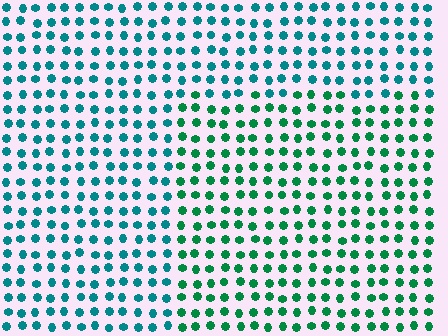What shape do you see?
I see a rectangle.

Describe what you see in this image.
The image is filled with small teal elements in a uniform arrangement. A rectangle-shaped region is visible where the elements are tinted to a slightly different hue, forming a subtle color boundary.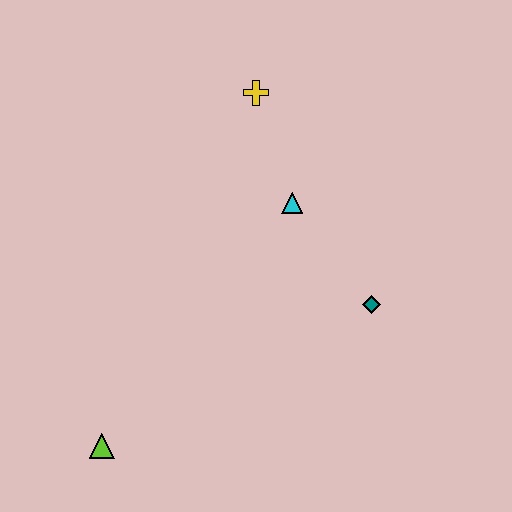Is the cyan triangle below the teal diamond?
No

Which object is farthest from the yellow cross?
The lime triangle is farthest from the yellow cross.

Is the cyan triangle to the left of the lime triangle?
No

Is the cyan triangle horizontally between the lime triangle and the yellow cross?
No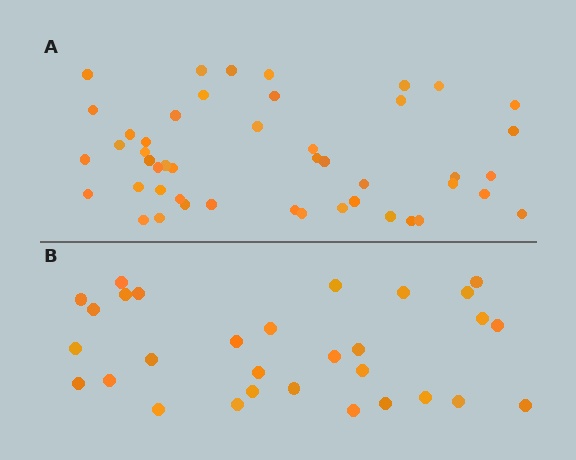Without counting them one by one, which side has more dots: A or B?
Region A (the top region) has more dots.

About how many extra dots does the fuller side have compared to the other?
Region A has approximately 15 more dots than region B.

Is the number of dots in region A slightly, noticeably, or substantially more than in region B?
Region A has substantially more. The ratio is roughly 1.6 to 1.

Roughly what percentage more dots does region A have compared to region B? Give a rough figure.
About 55% more.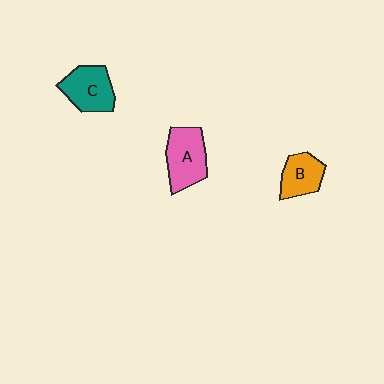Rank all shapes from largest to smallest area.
From largest to smallest: A (pink), C (teal), B (orange).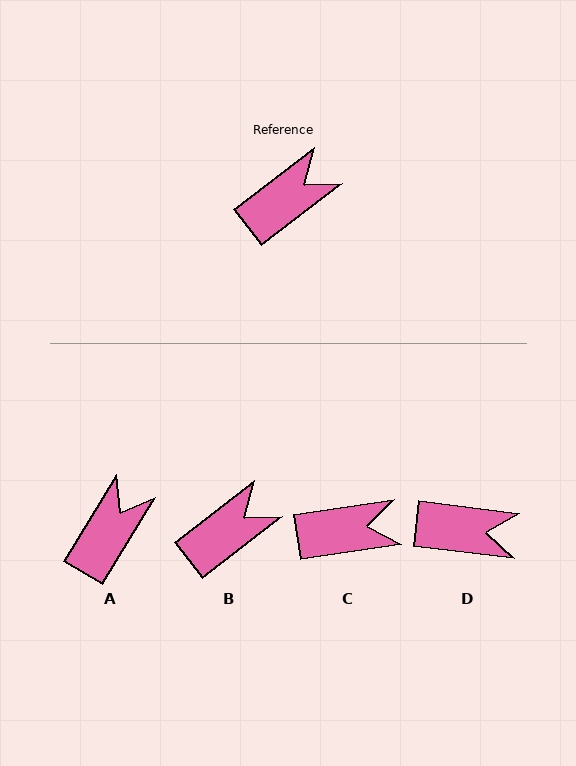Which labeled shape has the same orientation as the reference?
B.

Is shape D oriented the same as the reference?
No, it is off by about 45 degrees.